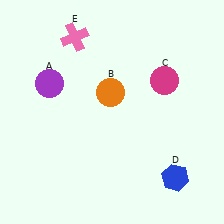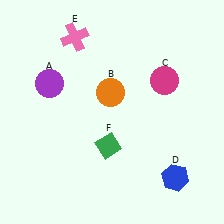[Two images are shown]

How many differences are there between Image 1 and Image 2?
There is 1 difference between the two images.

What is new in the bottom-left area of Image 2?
A green diamond (F) was added in the bottom-left area of Image 2.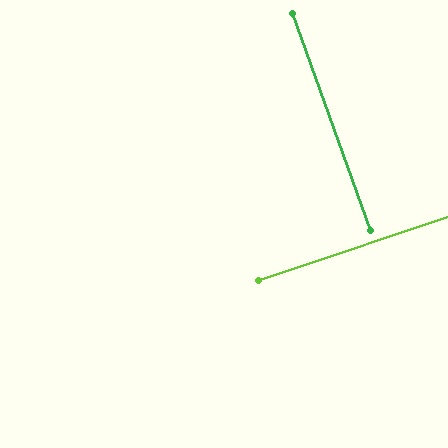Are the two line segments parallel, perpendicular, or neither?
Perpendicular — they meet at approximately 89°.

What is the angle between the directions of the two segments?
Approximately 89 degrees.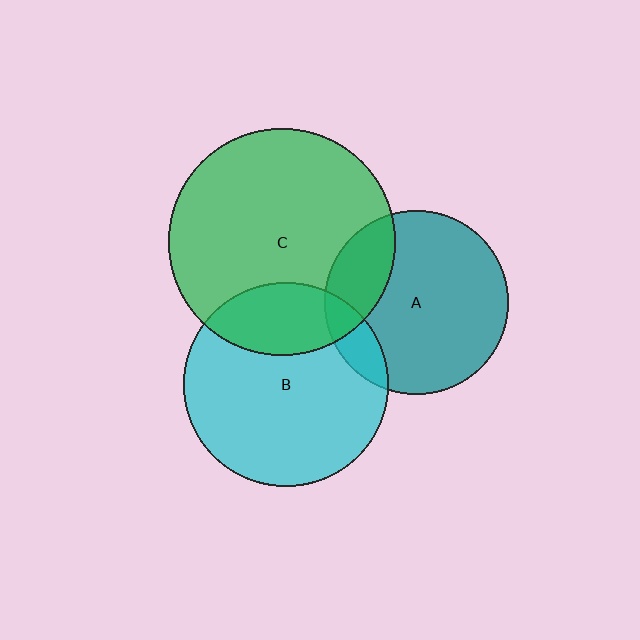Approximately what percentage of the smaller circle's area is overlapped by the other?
Approximately 10%.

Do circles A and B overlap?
Yes.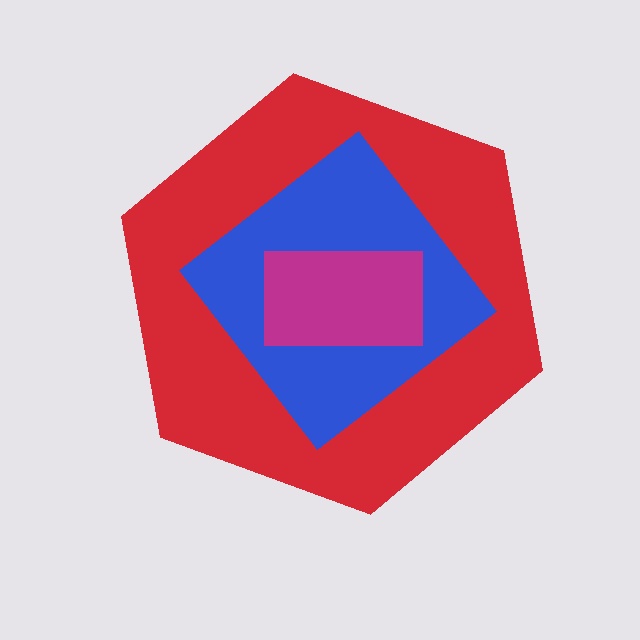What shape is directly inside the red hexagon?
The blue diamond.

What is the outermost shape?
The red hexagon.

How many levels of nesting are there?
3.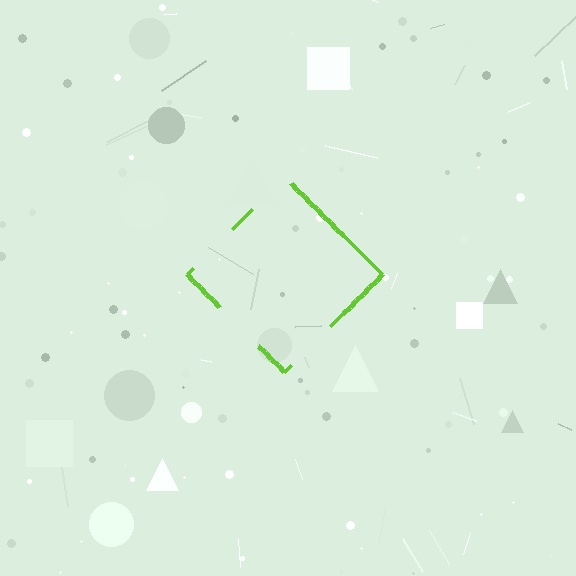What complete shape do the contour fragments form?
The contour fragments form a diamond.